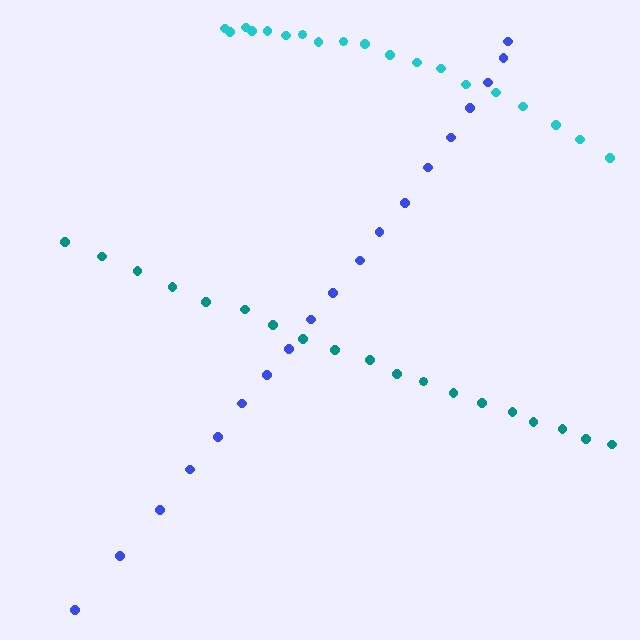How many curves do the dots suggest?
There are 3 distinct paths.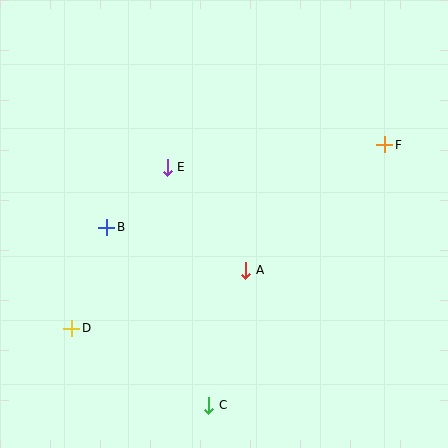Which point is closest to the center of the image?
Point A at (246, 270) is closest to the center.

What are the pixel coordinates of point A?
Point A is at (246, 270).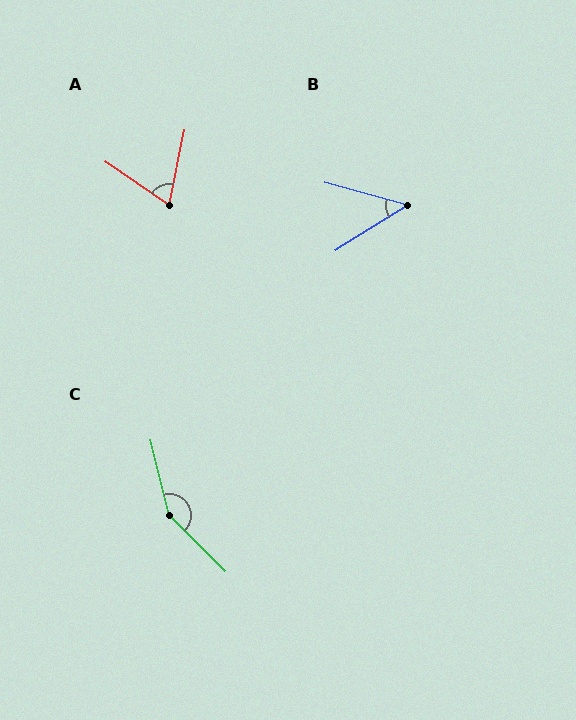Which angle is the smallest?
B, at approximately 47 degrees.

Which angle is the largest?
C, at approximately 149 degrees.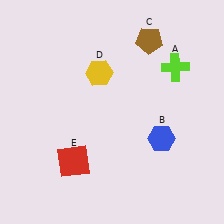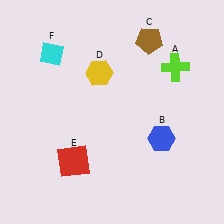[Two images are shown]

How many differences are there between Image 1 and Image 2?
There is 1 difference between the two images.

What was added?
A cyan diamond (F) was added in Image 2.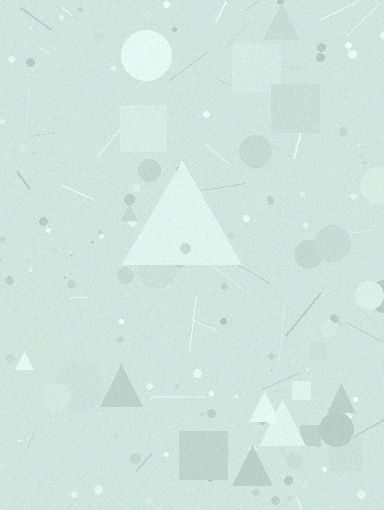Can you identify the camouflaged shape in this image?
The camouflaged shape is a triangle.